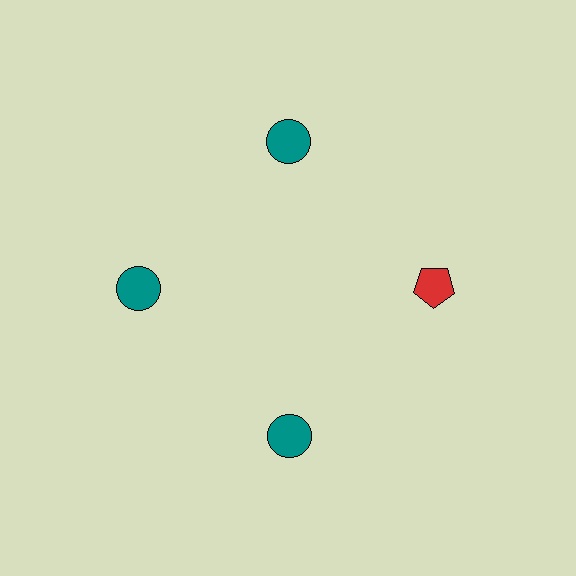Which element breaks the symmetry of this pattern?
The red pentagon at roughly the 3 o'clock position breaks the symmetry. All other shapes are teal circles.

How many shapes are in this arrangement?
There are 4 shapes arranged in a ring pattern.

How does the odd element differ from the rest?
It differs in both color (red instead of teal) and shape (pentagon instead of circle).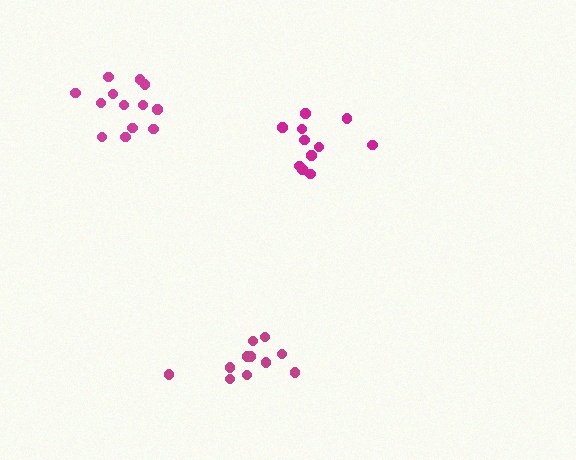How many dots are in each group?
Group 1: 11 dots, Group 2: 11 dots, Group 3: 13 dots (35 total).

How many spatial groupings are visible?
There are 3 spatial groupings.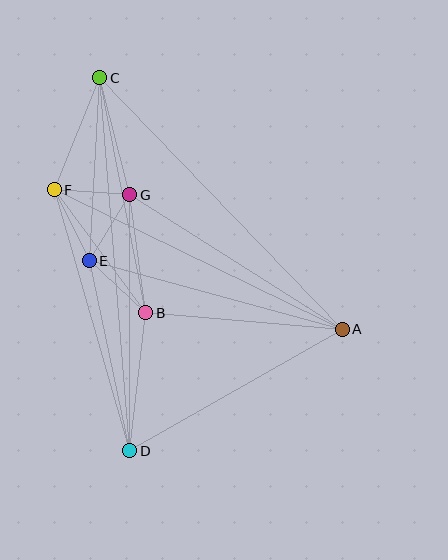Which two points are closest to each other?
Points F and G are closest to each other.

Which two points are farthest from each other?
Points C and D are farthest from each other.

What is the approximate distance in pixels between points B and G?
The distance between B and G is approximately 119 pixels.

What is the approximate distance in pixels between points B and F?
The distance between B and F is approximately 153 pixels.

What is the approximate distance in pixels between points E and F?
The distance between E and F is approximately 79 pixels.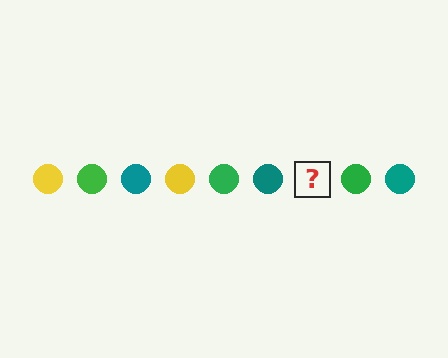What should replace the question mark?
The question mark should be replaced with a yellow circle.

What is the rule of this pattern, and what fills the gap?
The rule is that the pattern cycles through yellow, green, teal circles. The gap should be filled with a yellow circle.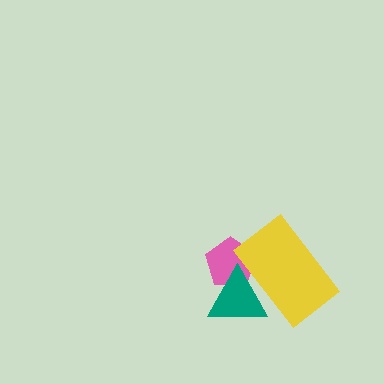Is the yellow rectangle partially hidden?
No, no other shape covers it.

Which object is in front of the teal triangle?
The yellow rectangle is in front of the teal triangle.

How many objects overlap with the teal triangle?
2 objects overlap with the teal triangle.